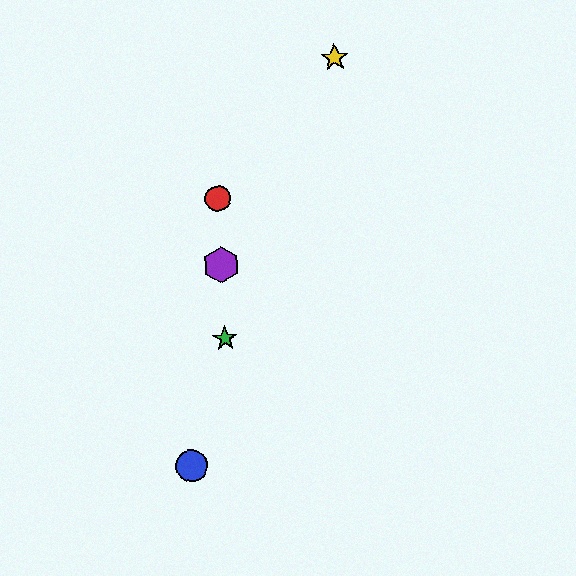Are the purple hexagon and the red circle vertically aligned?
Yes, both are at x≈221.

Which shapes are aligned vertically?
The red circle, the green star, the purple hexagon are aligned vertically.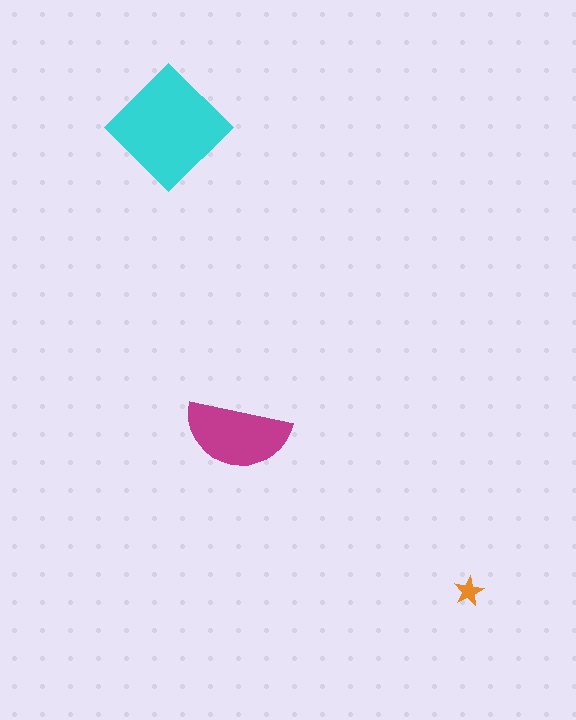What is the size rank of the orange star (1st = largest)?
3rd.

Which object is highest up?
The cyan diamond is topmost.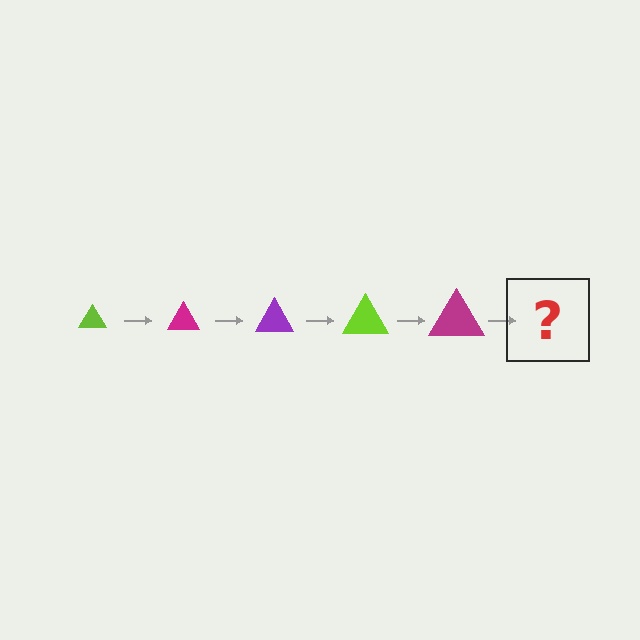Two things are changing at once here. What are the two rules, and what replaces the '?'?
The two rules are that the triangle grows larger each step and the color cycles through lime, magenta, and purple. The '?' should be a purple triangle, larger than the previous one.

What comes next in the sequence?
The next element should be a purple triangle, larger than the previous one.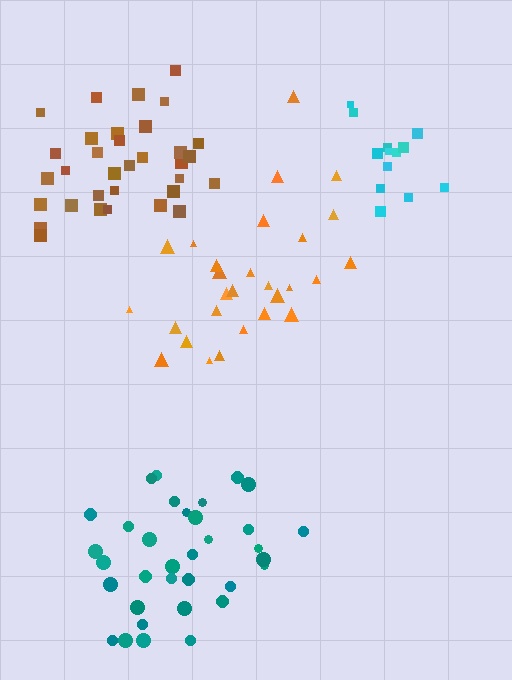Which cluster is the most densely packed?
Brown.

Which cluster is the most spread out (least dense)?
Orange.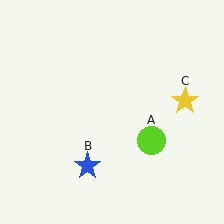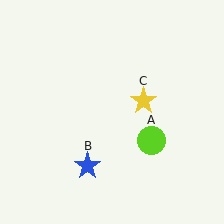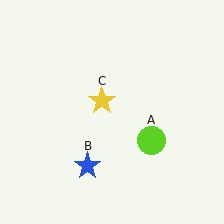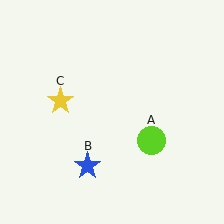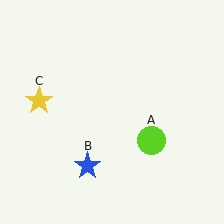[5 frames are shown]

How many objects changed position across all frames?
1 object changed position: yellow star (object C).